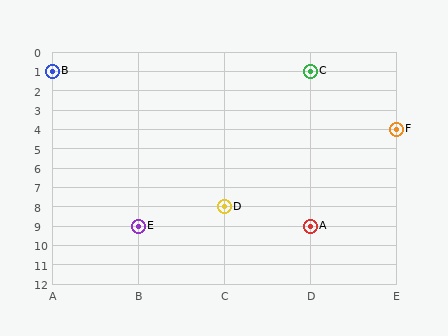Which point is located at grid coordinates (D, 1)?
Point C is at (D, 1).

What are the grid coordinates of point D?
Point D is at grid coordinates (C, 8).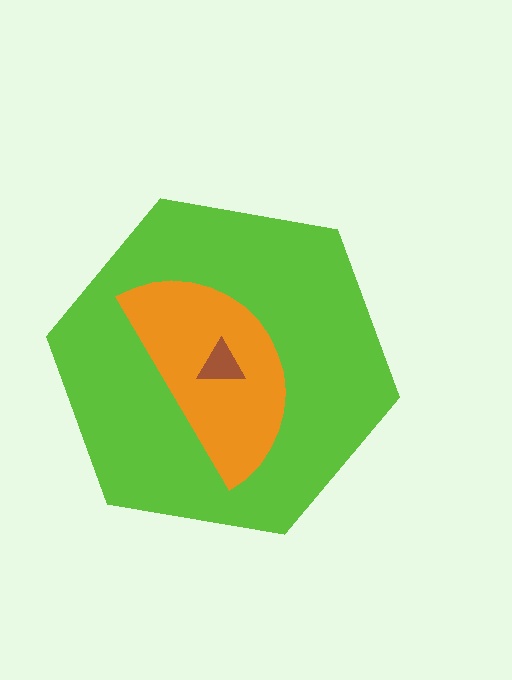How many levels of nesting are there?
3.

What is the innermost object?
The brown triangle.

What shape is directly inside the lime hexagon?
The orange semicircle.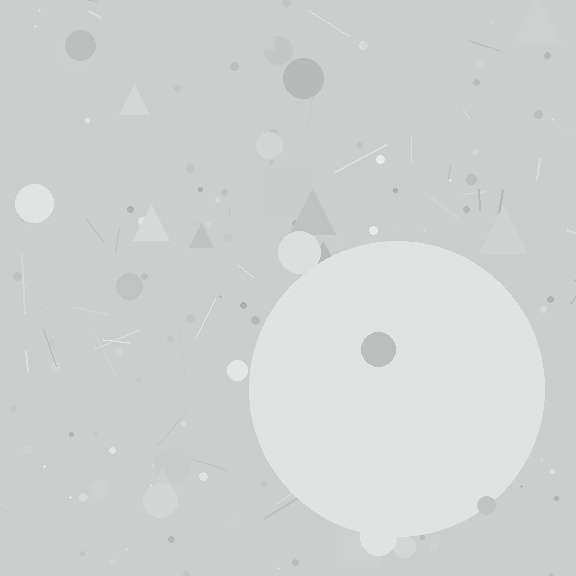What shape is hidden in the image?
A circle is hidden in the image.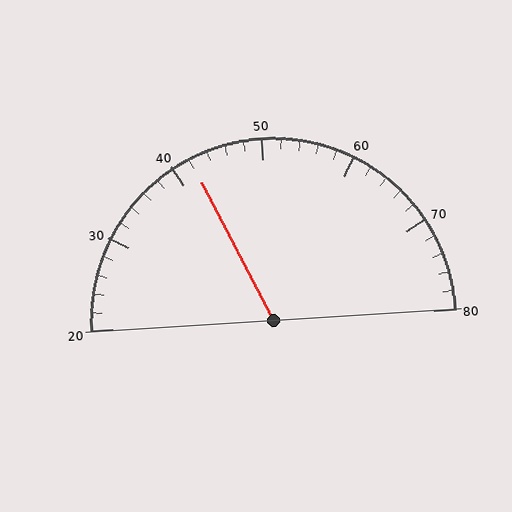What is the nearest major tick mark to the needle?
The nearest major tick mark is 40.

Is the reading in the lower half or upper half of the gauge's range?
The reading is in the lower half of the range (20 to 80).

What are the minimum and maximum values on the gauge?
The gauge ranges from 20 to 80.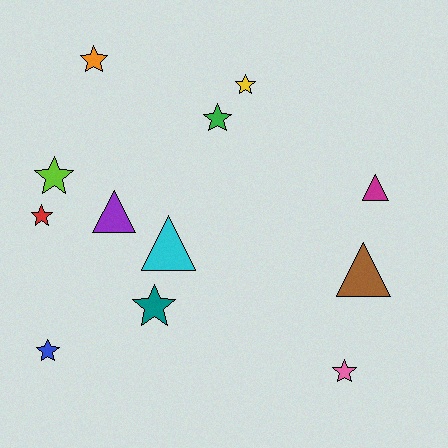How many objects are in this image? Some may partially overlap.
There are 12 objects.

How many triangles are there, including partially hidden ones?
There are 4 triangles.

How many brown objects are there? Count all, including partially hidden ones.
There is 1 brown object.